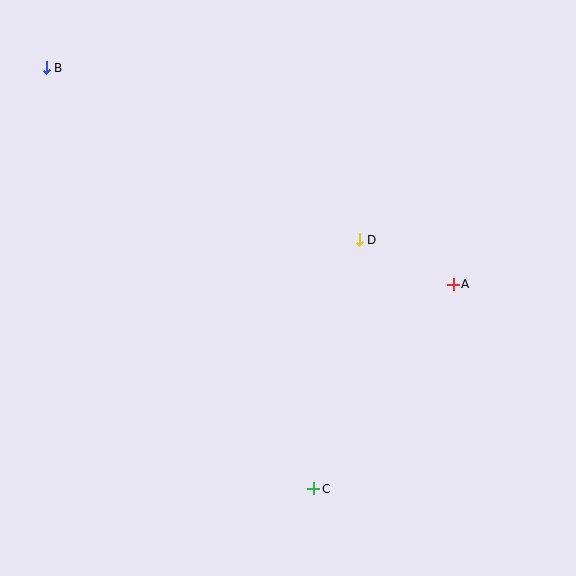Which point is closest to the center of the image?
Point D at (359, 240) is closest to the center.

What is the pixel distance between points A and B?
The distance between A and B is 461 pixels.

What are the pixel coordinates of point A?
Point A is at (453, 284).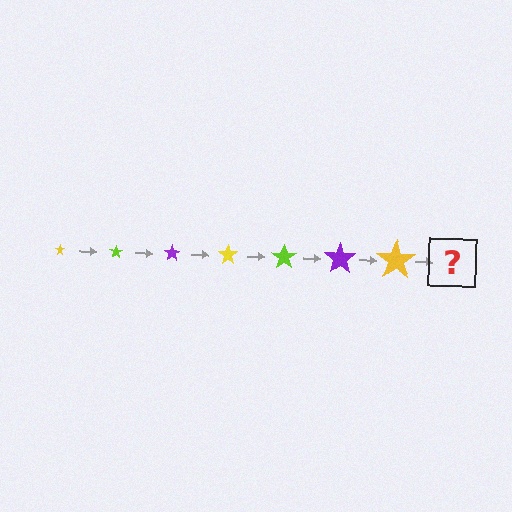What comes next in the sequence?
The next element should be a lime star, larger than the previous one.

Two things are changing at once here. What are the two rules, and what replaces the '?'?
The two rules are that the star grows larger each step and the color cycles through yellow, lime, and purple. The '?' should be a lime star, larger than the previous one.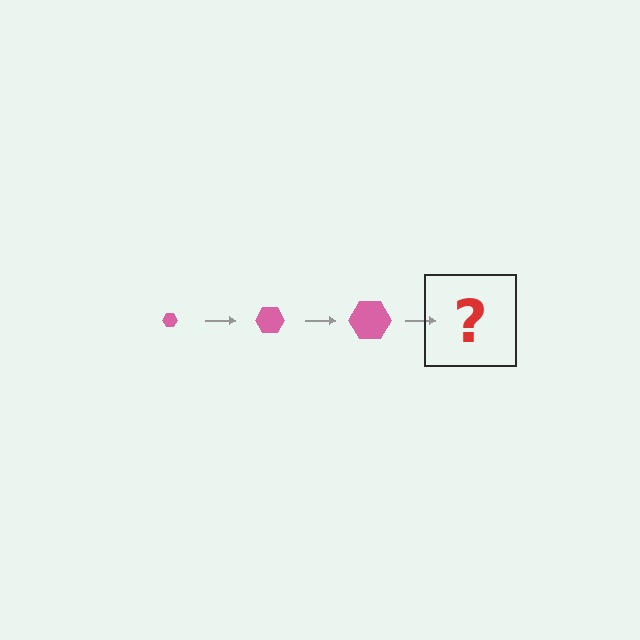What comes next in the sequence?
The next element should be a pink hexagon, larger than the previous one.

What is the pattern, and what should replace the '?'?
The pattern is that the hexagon gets progressively larger each step. The '?' should be a pink hexagon, larger than the previous one.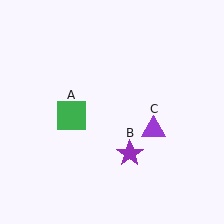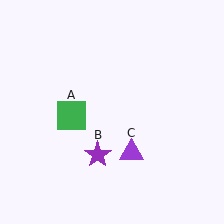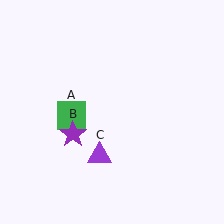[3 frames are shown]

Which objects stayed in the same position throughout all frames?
Green square (object A) remained stationary.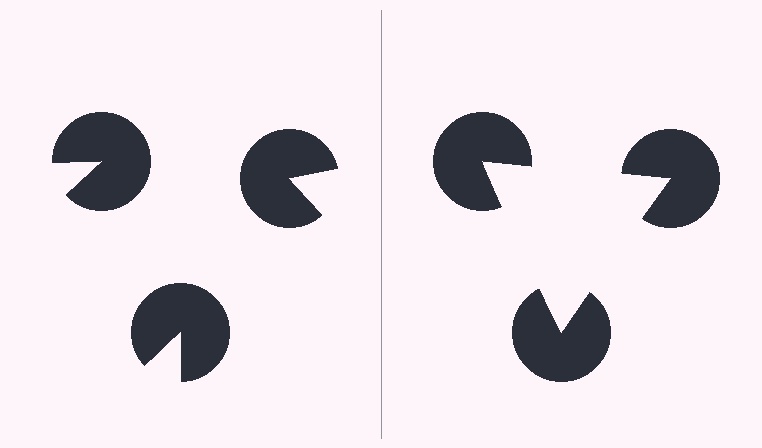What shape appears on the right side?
An illusory triangle.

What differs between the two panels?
The pac-man discs are positioned identically on both sides; only the wedge orientations differ. On the right they align to a triangle; on the left they are misaligned.